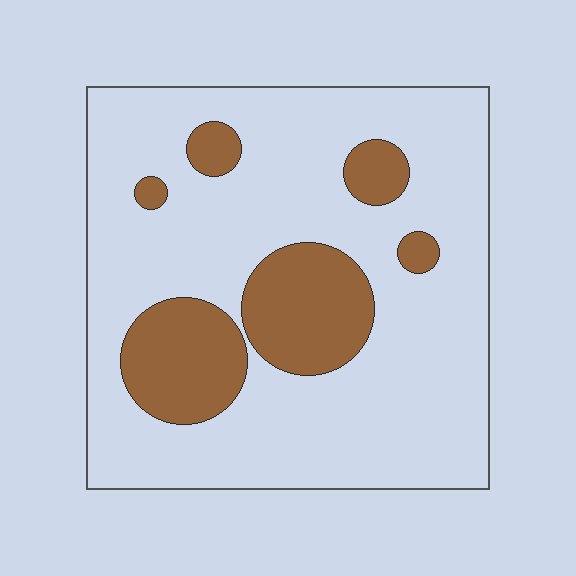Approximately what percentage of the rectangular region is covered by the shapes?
Approximately 20%.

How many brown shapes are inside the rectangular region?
6.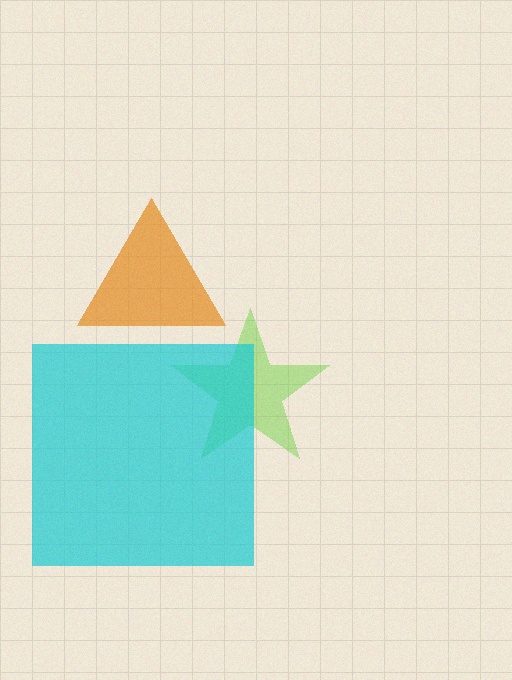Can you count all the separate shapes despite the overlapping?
Yes, there are 3 separate shapes.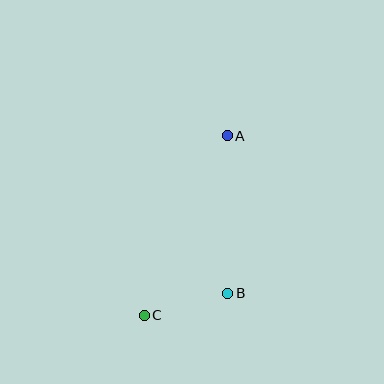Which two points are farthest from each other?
Points A and C are farthest from each other.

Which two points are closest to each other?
Points B and C are closest to each other.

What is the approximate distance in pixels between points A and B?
The distance between A and B is approximately 157 pixels.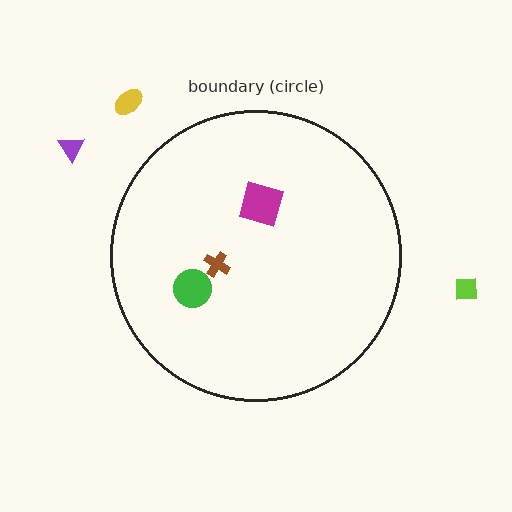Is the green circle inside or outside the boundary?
Inside.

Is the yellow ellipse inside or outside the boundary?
Outside.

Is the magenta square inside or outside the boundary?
Inside.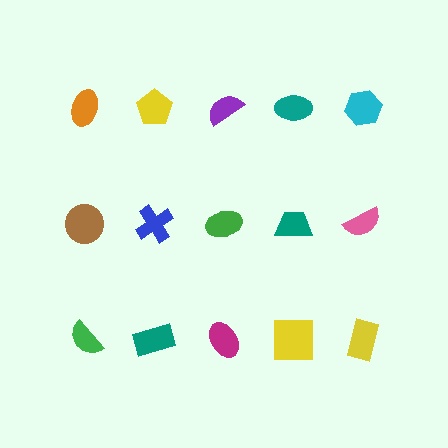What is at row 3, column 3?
A magenta ellipse.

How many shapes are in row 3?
5 shapes.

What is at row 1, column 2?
A yellow pentagon.